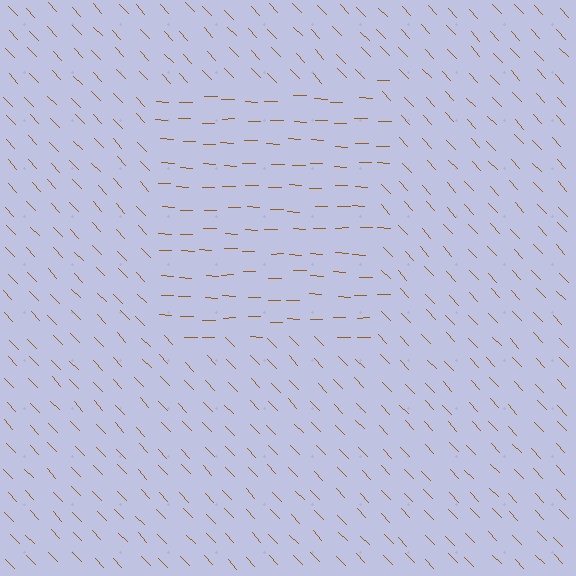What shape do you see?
I see a rectangle.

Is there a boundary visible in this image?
Yes, there is a texture boundary formed by a change in line orientation.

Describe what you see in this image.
The image is filled with small brown line segments. A rectangle region in the image has lines oriented differently from the surrounding lines, creating a visible texture boundary.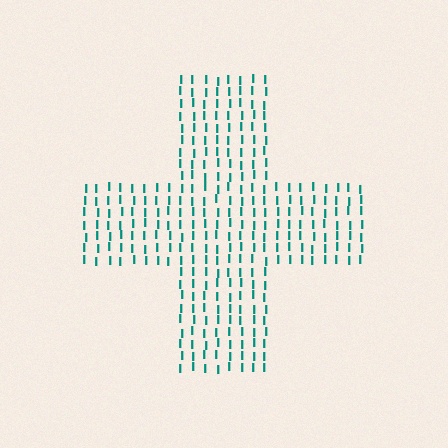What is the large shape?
The large shape is a cross.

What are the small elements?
The small elements are letter I's.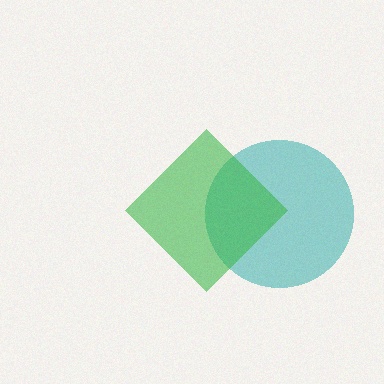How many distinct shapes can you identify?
There are 2 distinct shapes: a teal circle, a green diamond.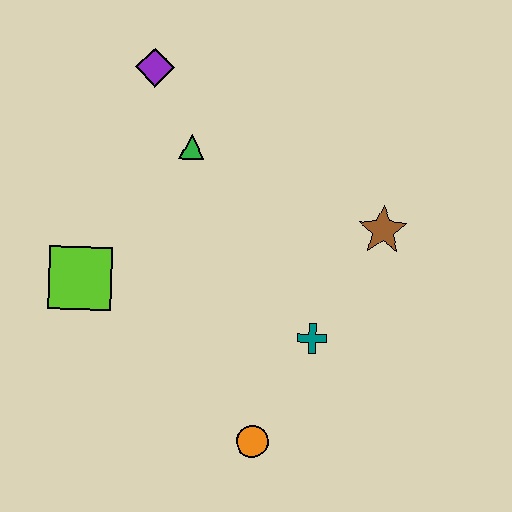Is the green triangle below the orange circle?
No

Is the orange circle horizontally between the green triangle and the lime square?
No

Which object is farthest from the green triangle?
The orange circle is farthest from the green triangle.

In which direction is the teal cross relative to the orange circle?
The teal cross is above the orange circle.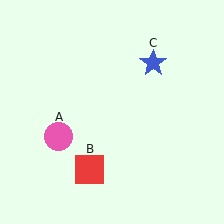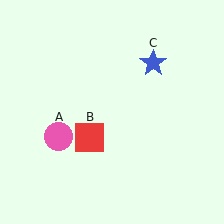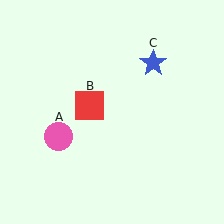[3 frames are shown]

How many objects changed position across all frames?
1 object changed position: red square (object B).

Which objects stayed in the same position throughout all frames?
Pink circle (object A) and blue star (object C) remained stationary.